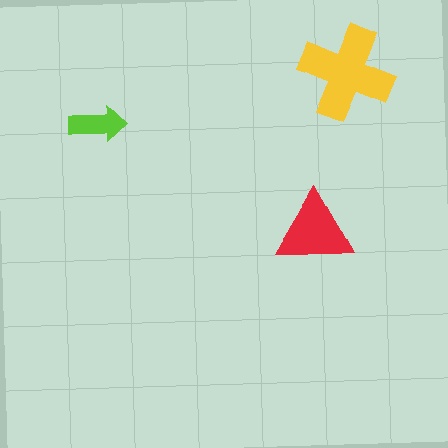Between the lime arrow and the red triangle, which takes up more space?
The red triangle.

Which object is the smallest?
The lime arrow.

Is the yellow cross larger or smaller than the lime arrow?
Larger.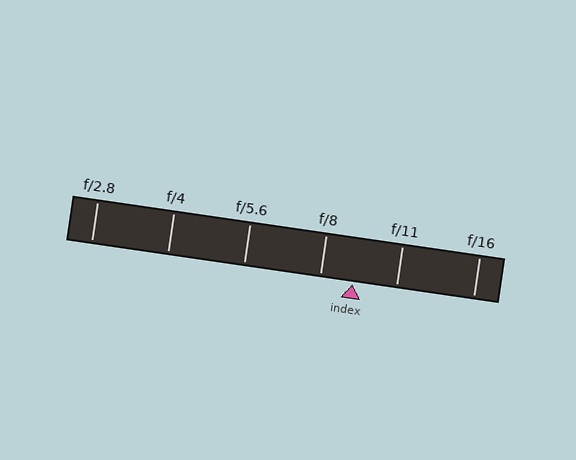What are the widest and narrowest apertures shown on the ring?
The widest aperture shown is f/2.8 and the narrowest is f/16.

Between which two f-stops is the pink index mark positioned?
The index mark is between f/8 and f/11.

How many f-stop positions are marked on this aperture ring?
There are 6 f-stop positions marked.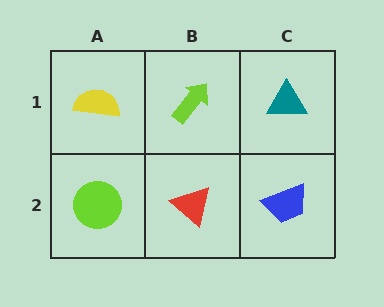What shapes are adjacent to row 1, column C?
A blue trapezoid (row 2, column C), a lime arrow (row 1, column B).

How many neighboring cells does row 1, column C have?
2.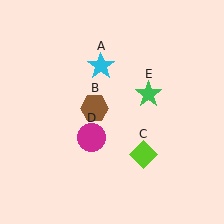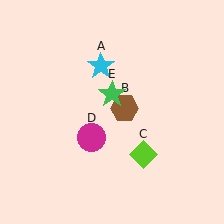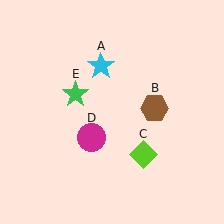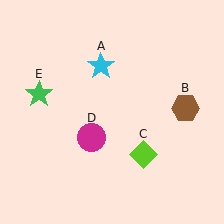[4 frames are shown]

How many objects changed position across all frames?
2 objects changed position: brown hexagon (object B), green star (object E).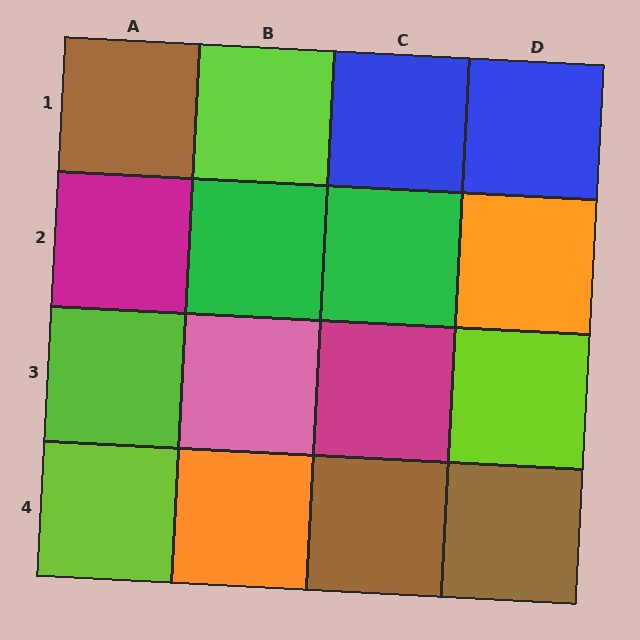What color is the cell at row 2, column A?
Magenta.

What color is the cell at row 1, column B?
Lime.